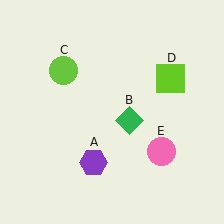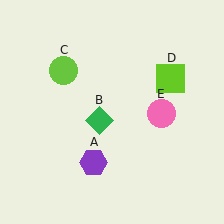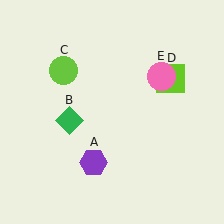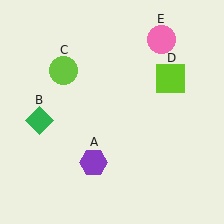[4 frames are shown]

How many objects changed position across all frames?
2 objects changed position: green diamond (object B), pink circle (object E).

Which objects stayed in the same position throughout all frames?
Purple hexagon (object A) and lime circle (object C) and lime square (object D) remained stationary.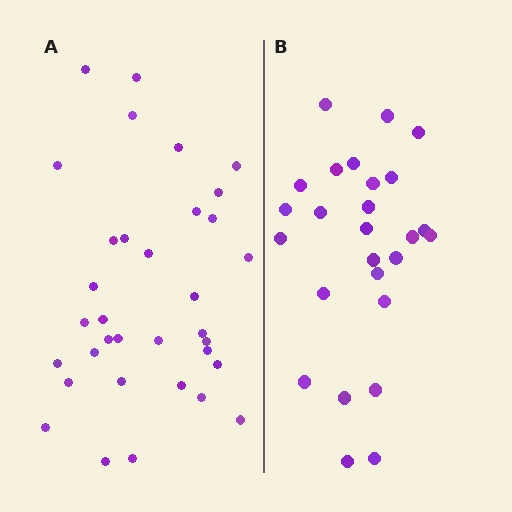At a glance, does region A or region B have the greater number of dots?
Region A (the left region) has more dots.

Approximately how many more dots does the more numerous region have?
Region A has roughly 8 or so more dots than region B.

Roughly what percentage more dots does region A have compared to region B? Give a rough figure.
About 30% more.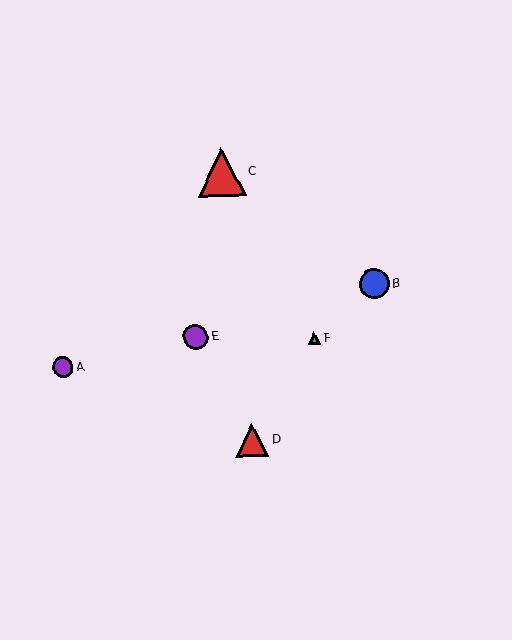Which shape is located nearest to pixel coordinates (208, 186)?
The red triangle (labeled C) at (221, 172) is nearest to that location.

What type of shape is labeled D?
Shape D is a red triangle.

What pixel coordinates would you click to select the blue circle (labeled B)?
Click at (374, 284) to select the blue circle B.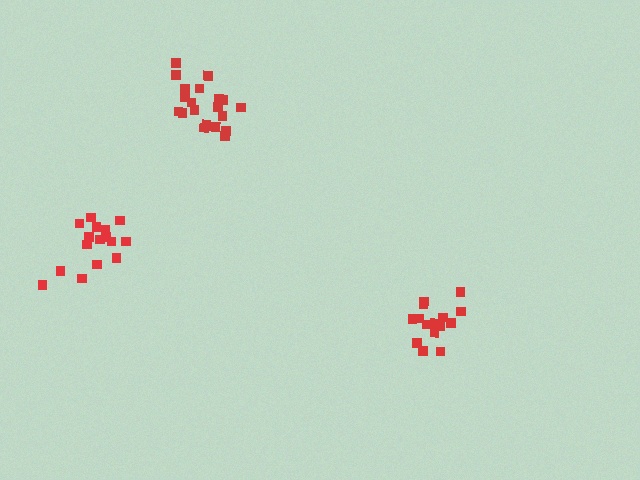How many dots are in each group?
Group 1: 15 dots, Group 2: 21 dots, Group 3: 16 dots (52 total).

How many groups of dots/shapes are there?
There are 3 groups.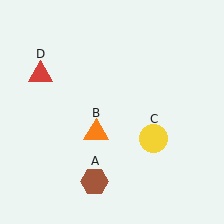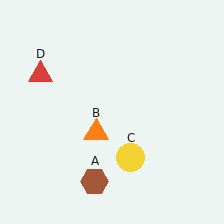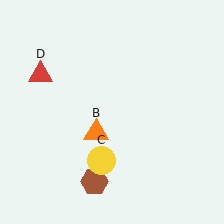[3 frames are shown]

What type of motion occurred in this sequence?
The yellow circle (object C) rotated clockwise around the center of the scene.